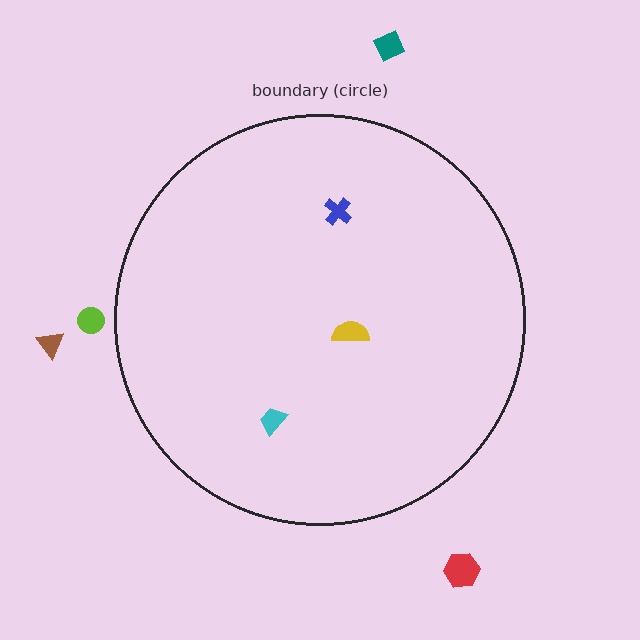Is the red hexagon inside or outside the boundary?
Outside.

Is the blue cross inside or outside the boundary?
Inside.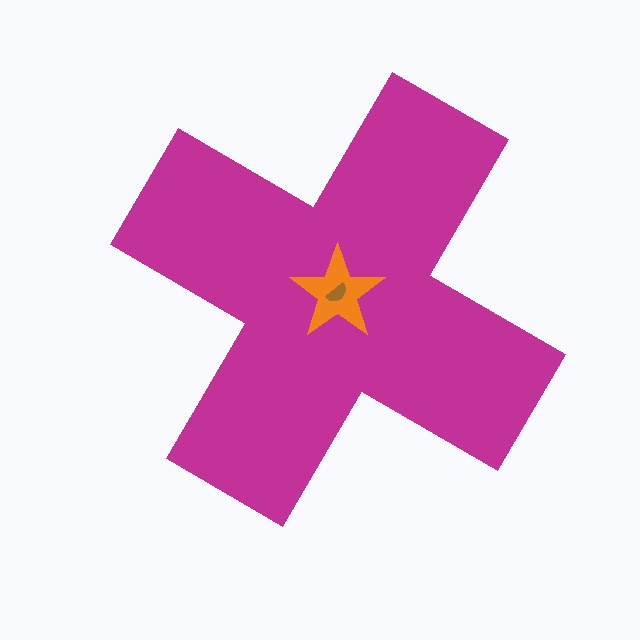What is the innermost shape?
The brown semicircle.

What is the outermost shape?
The magenta cross.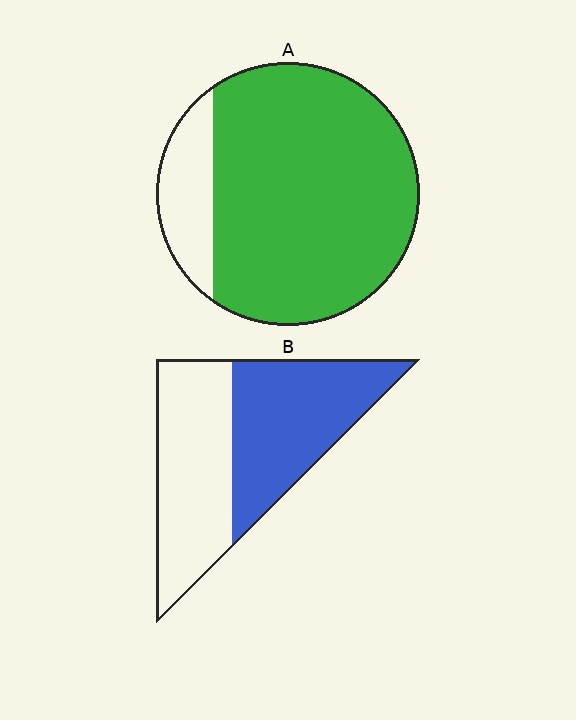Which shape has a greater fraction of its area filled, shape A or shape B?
Shape A.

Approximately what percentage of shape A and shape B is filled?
A is approximately 85% and B is approximately 50%.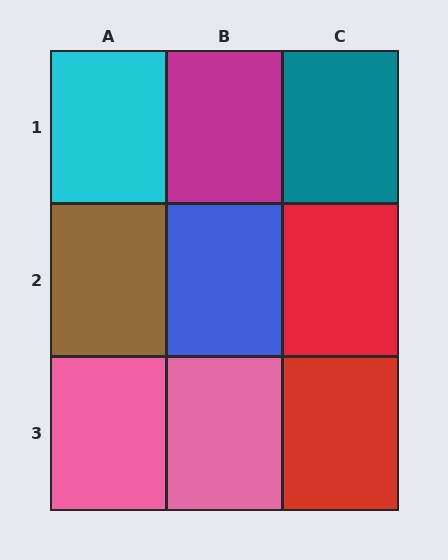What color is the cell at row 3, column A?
Pink.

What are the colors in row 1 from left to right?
Cyan, magenta, teal.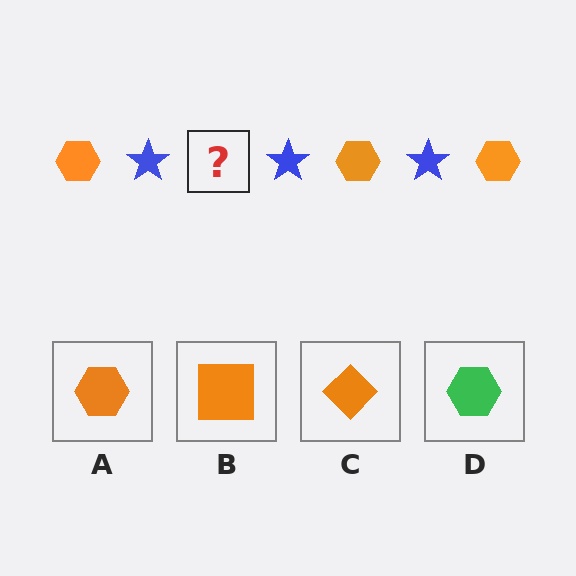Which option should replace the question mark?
Option A.